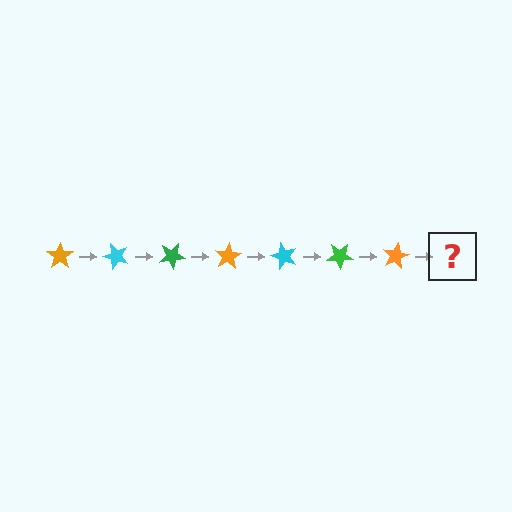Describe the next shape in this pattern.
It should be a cyan star, rotated 350 degrees from the start.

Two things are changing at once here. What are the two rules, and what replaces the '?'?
The two rules are that it rotates 50 degrees each step and the color cycles through orange, cyan, and green. The '?' should be a cyan star, rotated 350 degrees from the start.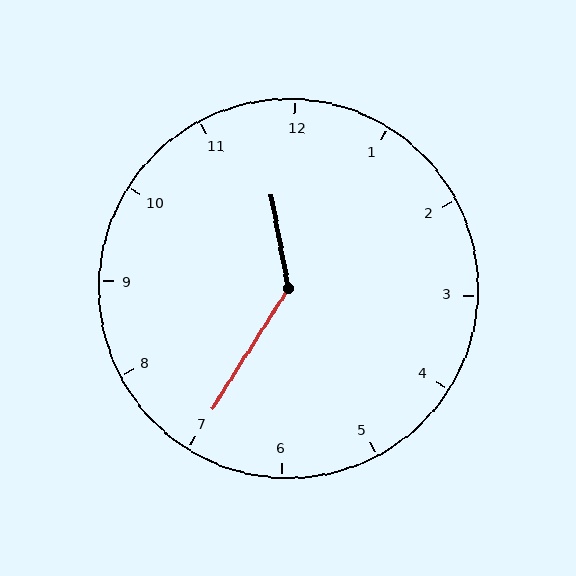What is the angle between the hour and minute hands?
Approximately 138 degrees.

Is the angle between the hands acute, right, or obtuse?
It is obtuse.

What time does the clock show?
11:35.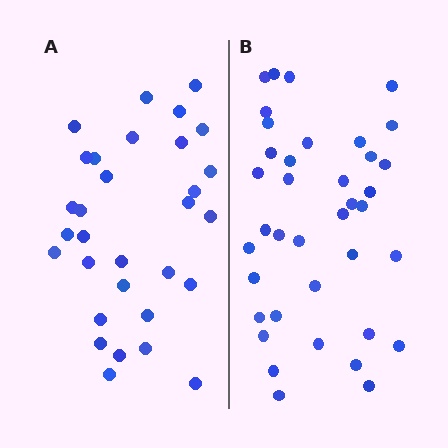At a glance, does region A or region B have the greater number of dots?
Region B (the right region) has more dots.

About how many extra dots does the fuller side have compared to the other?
Region B has roughly 8 or so more dots than region A.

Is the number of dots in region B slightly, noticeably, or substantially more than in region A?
Region B has only slightly more — the two regions are fairly close. The ratio is roughly 1.2 to 1.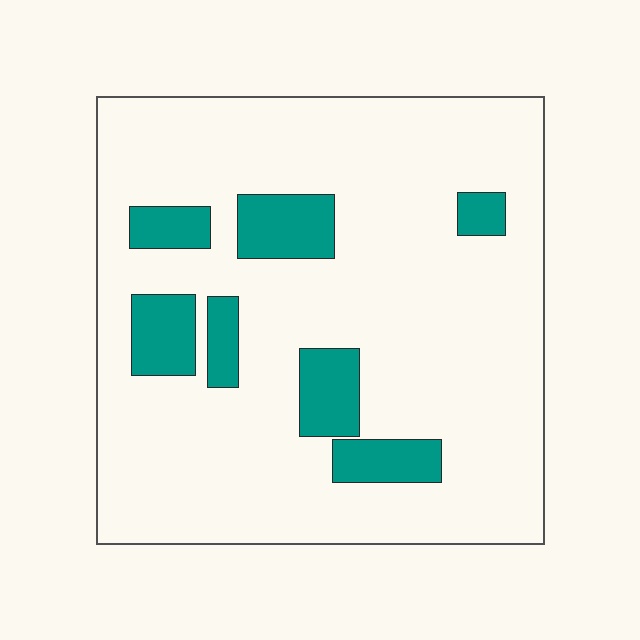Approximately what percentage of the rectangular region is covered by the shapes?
Approximately 15%.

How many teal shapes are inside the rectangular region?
7.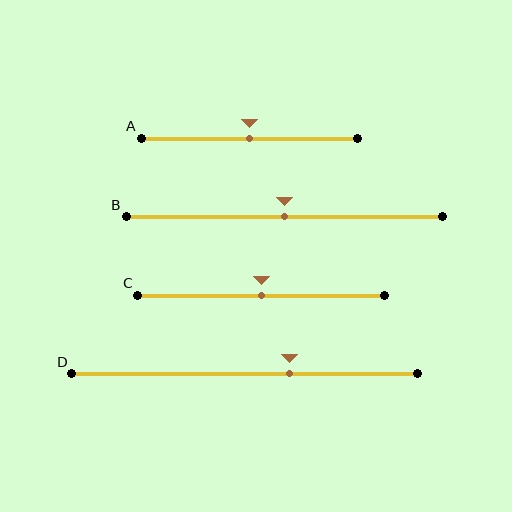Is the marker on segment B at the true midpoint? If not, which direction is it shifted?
Yes, the marker on segment B is at the true midpoint.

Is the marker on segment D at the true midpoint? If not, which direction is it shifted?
No, the marker on segment D is shifted to the right by about 13% of the segment length.